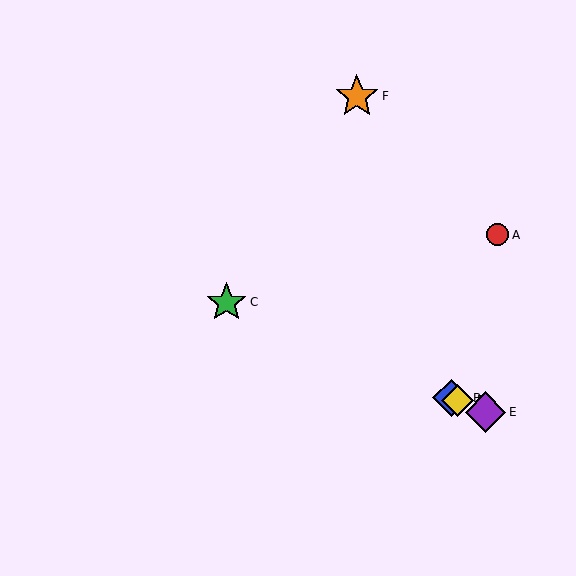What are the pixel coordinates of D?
Object D is at (457, 400).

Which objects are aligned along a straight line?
Objects B, C, D, E are aligned along a straight line.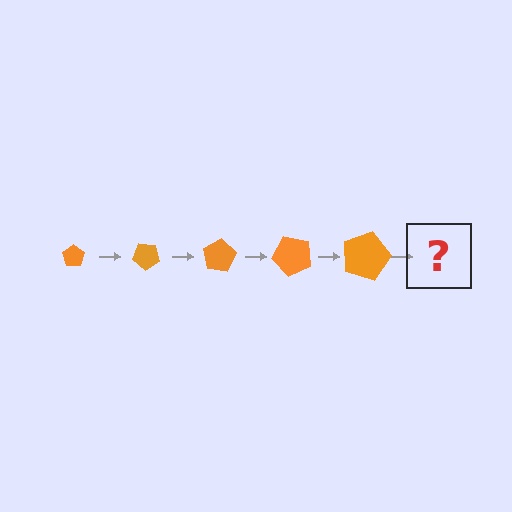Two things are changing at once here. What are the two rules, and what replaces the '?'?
The two rules are that the pentagon grows larger each step and it rotates 40 degrees each step. The '?' should be a pentagon, larger than the previous one and rotated 200 degrees from the start.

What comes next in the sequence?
The next element should be a pentagon, larger than the previous one and rotated 200 degrees from the start.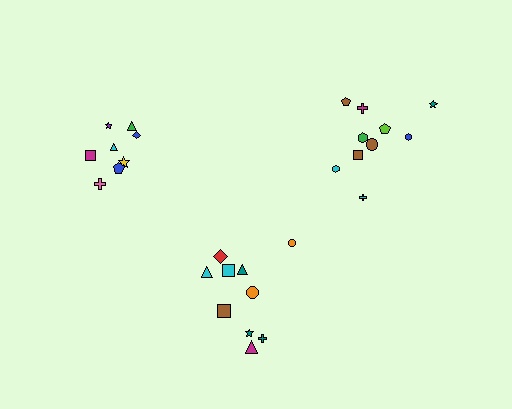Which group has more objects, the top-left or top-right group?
The top-right group.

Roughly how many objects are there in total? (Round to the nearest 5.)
Roughly 30 objects in total.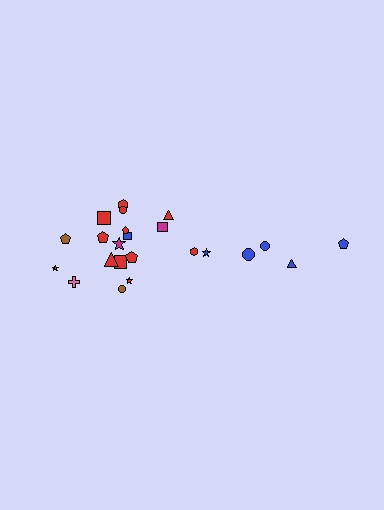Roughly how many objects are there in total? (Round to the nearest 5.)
Roughly 25 objects in total.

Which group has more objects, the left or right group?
The left group.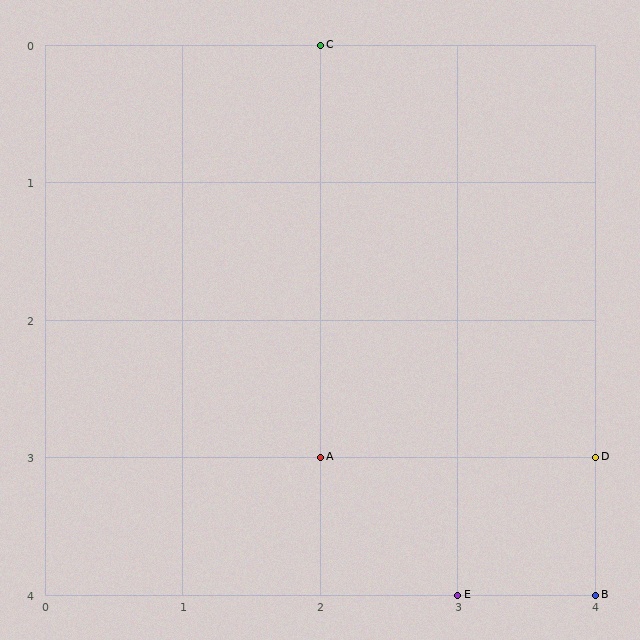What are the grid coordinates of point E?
Point E is at grid coordinates (3, 4).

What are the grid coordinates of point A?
Point A is at grid coordinates (2, 3).